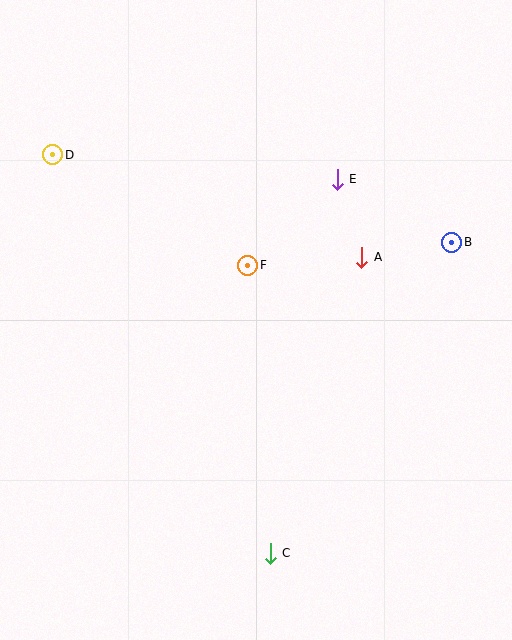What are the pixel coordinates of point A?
Point A is at (362, 257).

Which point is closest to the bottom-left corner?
Point C is closest to the bottom-left corner.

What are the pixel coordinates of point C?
Point C is at (270, 553).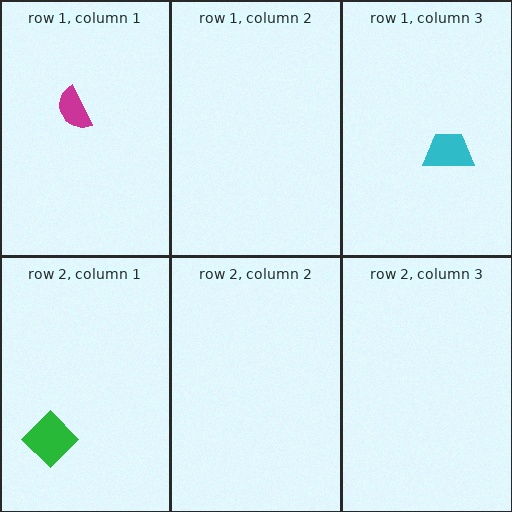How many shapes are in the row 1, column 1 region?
1.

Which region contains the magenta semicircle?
The row 1, column 1 region.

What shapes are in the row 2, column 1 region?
The green diamond.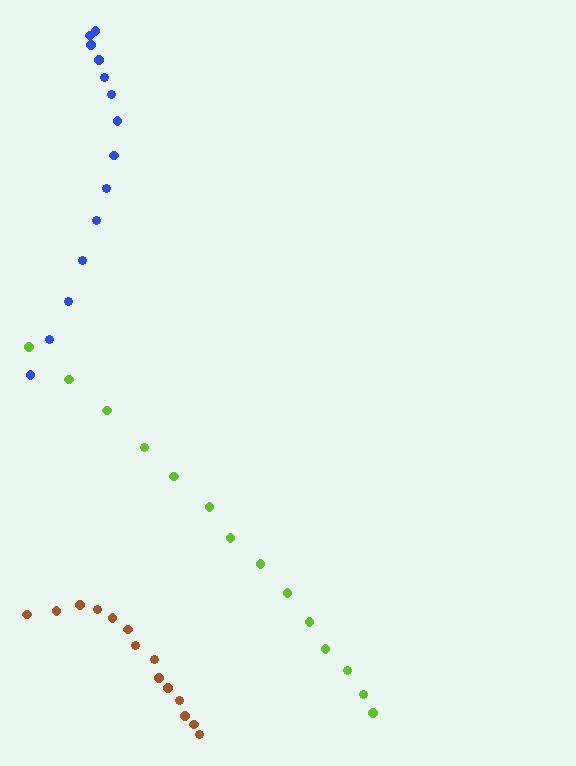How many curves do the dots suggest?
There are 3 distinct paths.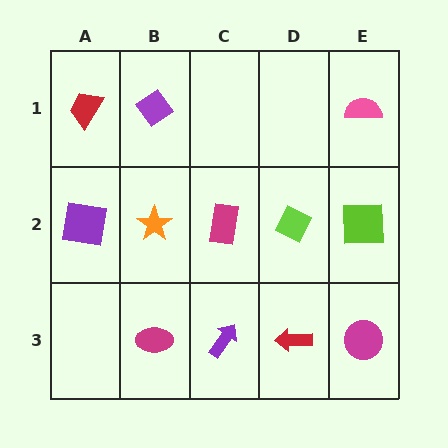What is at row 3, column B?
A magenta ellipse.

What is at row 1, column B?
A purple diamond.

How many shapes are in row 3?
4 shapes.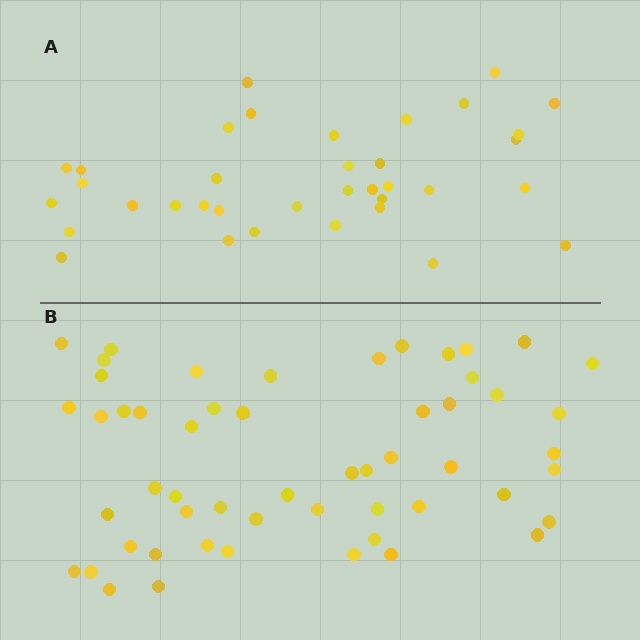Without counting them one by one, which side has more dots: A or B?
Region B (the bottom region) has more dots.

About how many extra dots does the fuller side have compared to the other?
Region B has approximately 20 more dots than region A.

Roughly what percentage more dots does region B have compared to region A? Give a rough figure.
About 50% more.